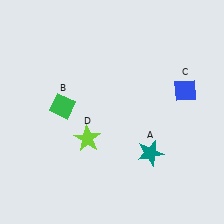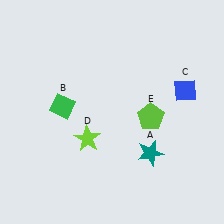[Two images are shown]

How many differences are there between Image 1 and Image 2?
There is 1 difference between the two images.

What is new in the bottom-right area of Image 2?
A lime pentagon (E) was added in the bottom-right area of Image 2.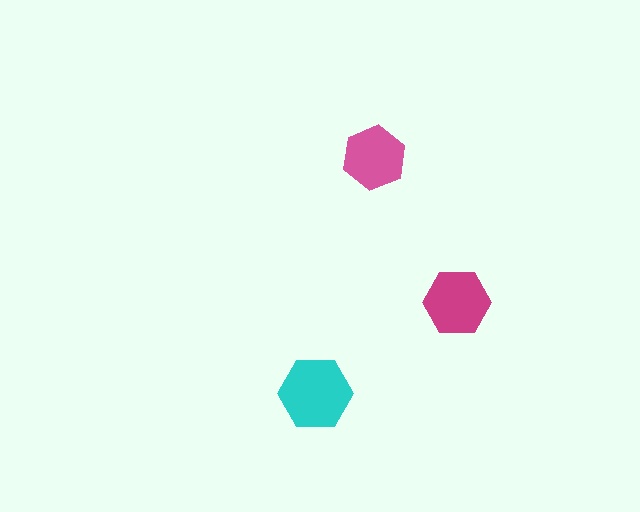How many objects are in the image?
There are 3 objects in the image.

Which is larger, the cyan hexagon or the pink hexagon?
The cyan one.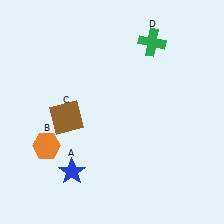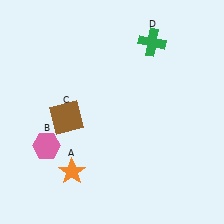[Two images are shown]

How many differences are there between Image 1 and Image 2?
There are 2 differences between the two images.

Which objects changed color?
A changed from blue to orange. B changed from orange to pink.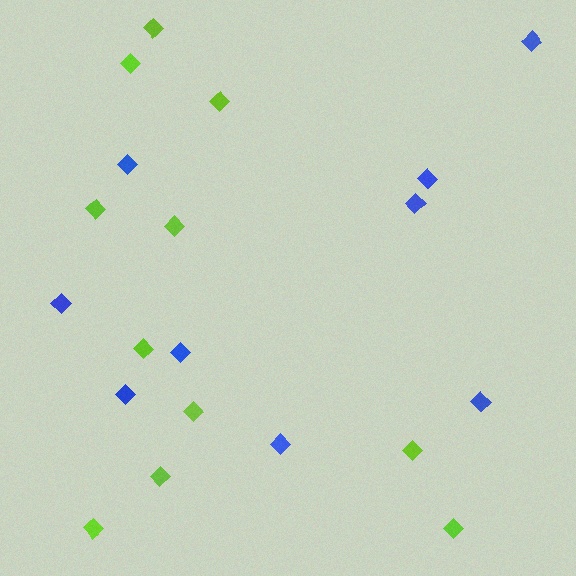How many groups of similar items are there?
There are 2 groups: one group of lime diamonds (11) and one group of blue diamonds (9).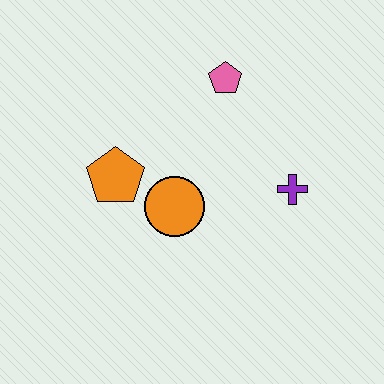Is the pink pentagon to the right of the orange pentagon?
Yes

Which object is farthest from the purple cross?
The orange pentagon is farthest from the purple cross.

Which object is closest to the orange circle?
The orange pentagon is closest to the orange circle.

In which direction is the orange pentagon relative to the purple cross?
The orange pentagon is to the left of the purple cross.